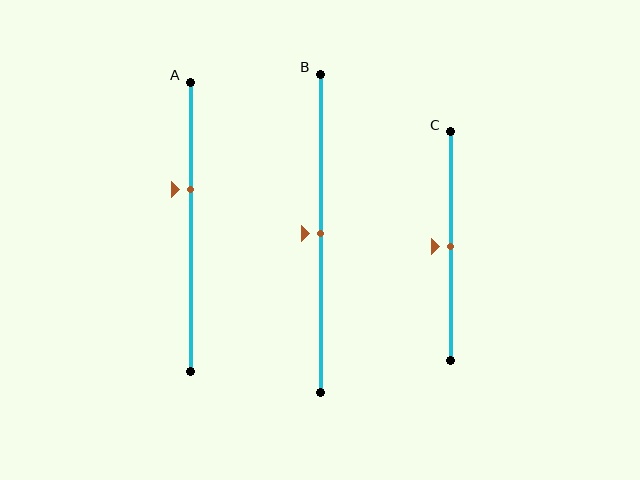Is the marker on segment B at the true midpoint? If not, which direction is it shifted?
Yes, the marker on segment B is at the true midpoint.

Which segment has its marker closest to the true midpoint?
Segment B has its marker closest to the true midpoint.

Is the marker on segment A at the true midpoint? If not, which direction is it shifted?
No, the marker on segment A is shifted upward by about 13% of the segment length.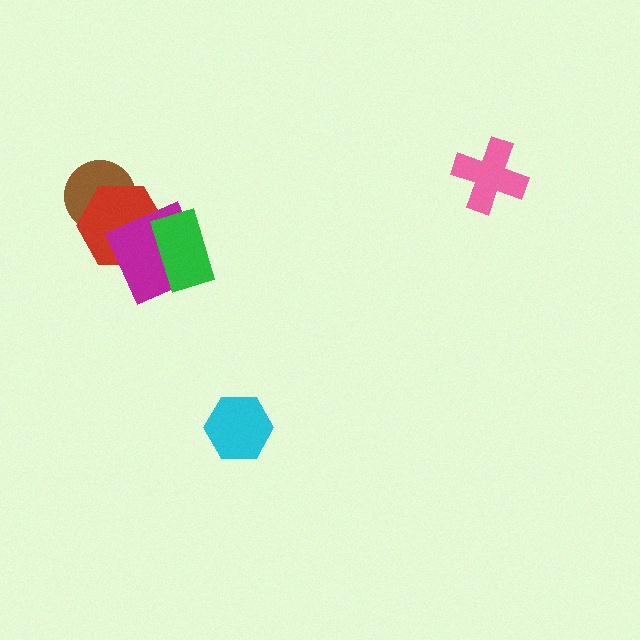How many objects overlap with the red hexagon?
3 objects overlap with the red hexagon.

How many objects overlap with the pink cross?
0 objects overlap with the pink cross.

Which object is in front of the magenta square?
The green rectangle is in front of the magenta square.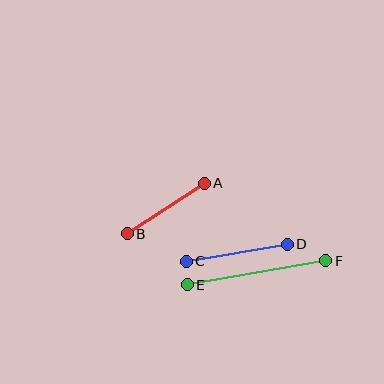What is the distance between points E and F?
The distance is approximately 141 pixels.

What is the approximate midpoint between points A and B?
The midpoint is at approximately (166, 208) pixels.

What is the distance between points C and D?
The distance is approximately 102 pixels.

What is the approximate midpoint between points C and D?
The midpoint is at approximately (237, 253) pixels.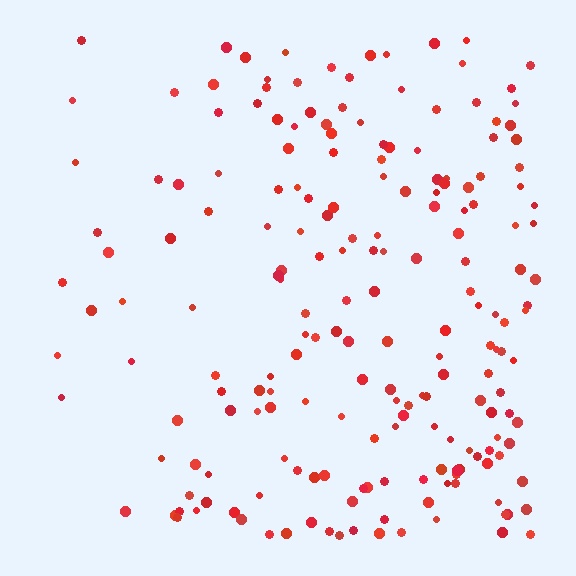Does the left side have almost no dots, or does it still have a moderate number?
Still a moderate number, just noticeably fewer than the right.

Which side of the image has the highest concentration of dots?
The right.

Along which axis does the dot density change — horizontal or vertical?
Horizontal.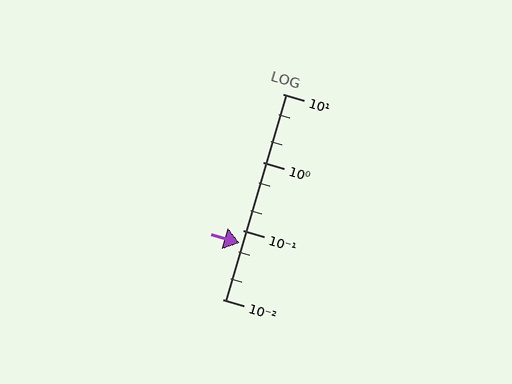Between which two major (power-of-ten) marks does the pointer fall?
The pointer is between 0.01 and 0.1.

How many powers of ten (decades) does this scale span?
The scale spans 3 decades, from 0.01 to 10.